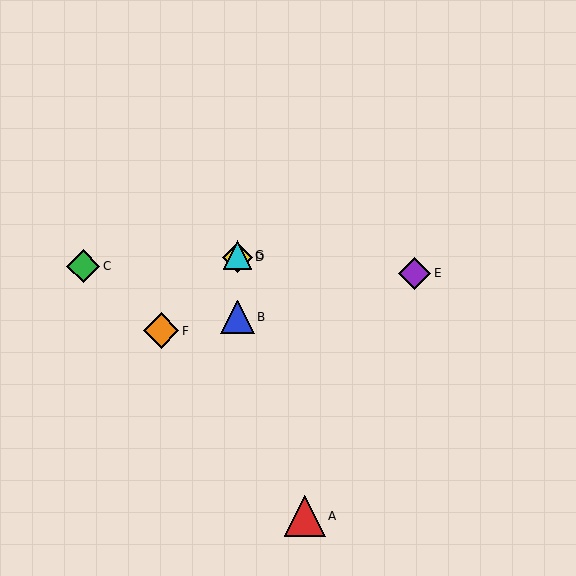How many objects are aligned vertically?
3 objects (B, D, G) are aligned vertically.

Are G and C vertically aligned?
No, G is at x≈237 and C is at x≈83.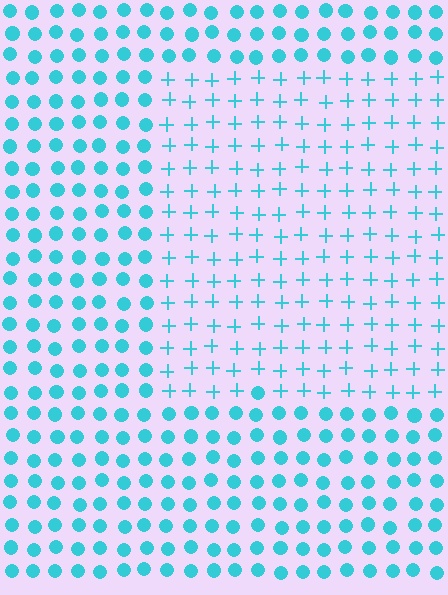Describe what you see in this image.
The image is filled with small cyan elements arranged in a uniform grid. A rectangle-shaped region contains plus signs, while the surrounding area contains circles. The boundary is defined purely by the change in element shape.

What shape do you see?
I see a rectangle.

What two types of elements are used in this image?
The image uses plus signs inside the rectangle region and circles outside it.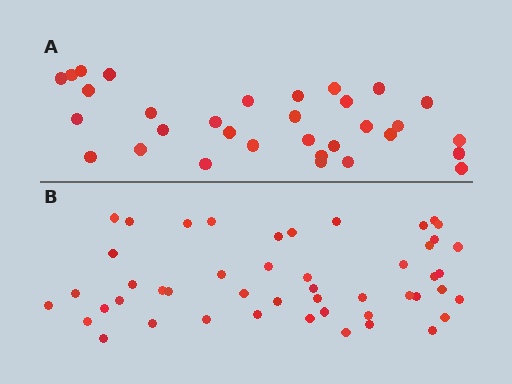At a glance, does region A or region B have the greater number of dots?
Region B (the bottom region) has more dots.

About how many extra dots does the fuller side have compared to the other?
Region B has approximately 15 more dots than region A.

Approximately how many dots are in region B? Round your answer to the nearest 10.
About 50 dots. (The exact count is 48, which rounds to 50.)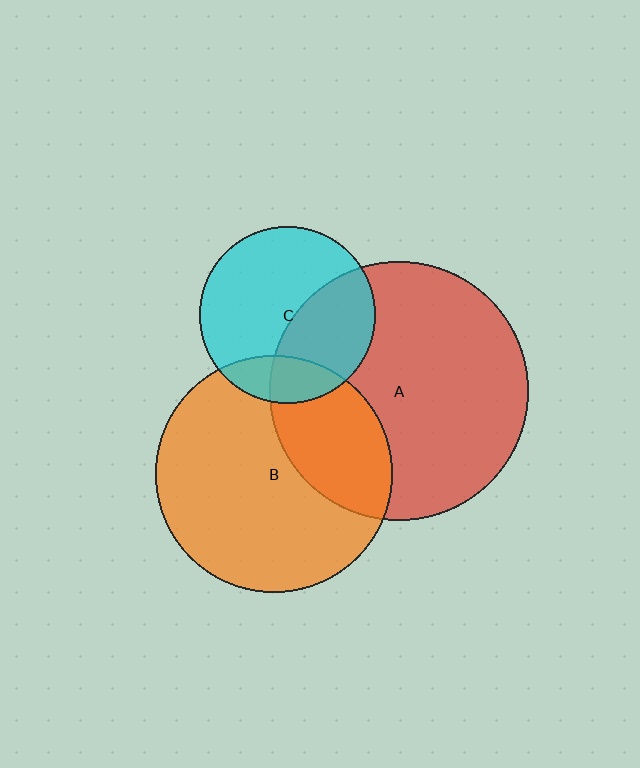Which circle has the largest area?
Circle A (red).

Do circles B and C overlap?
Yes.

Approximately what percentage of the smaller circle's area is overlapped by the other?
Approximately 15%.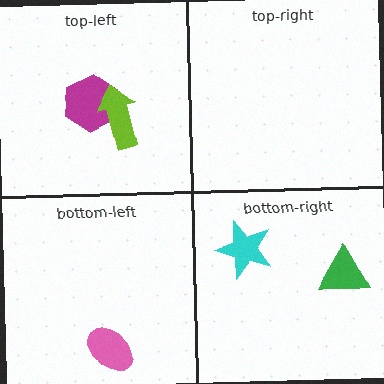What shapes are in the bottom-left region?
The pink ellipse.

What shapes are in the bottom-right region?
The cyan star, the green triangle.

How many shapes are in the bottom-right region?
2.